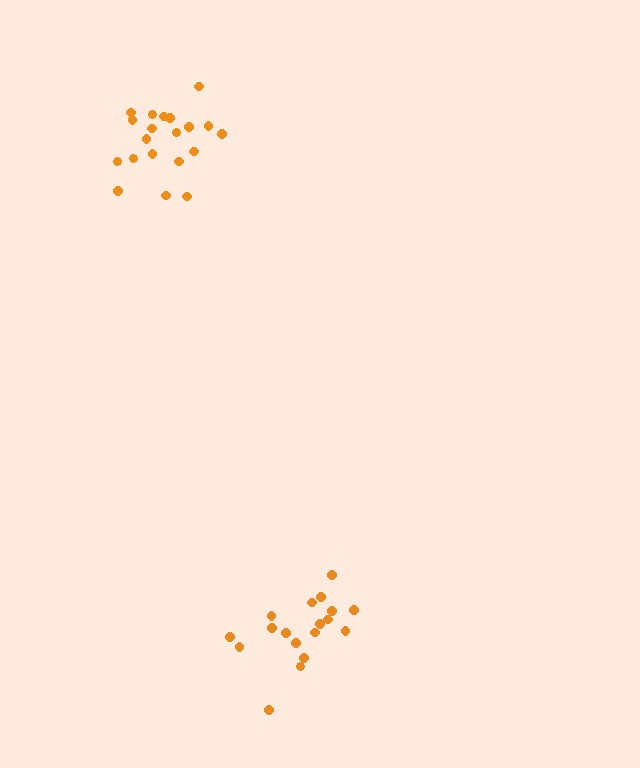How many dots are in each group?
Group 1: 18 dots, Group 2: 20 dots (38 total).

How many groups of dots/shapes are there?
There are 2 groups.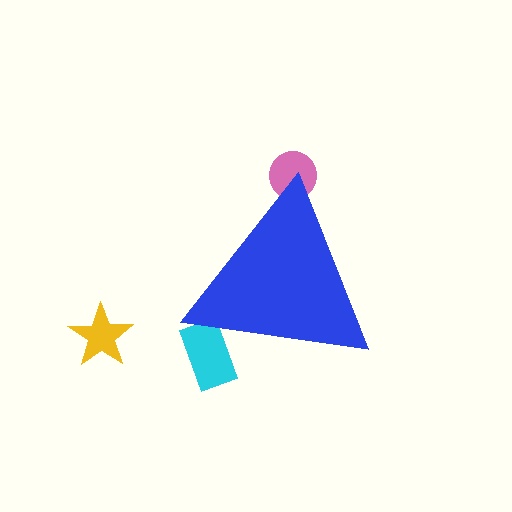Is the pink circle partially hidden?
Yes, the pink circle is partially hidden behind the blue triangle.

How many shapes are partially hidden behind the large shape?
2 shapes are partially hidden.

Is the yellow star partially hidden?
No, the yellow star is fully visible.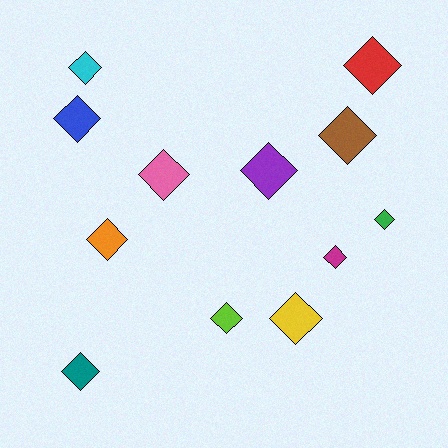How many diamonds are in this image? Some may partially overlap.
There are 12 diamonds.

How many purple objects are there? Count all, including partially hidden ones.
There is 1 purple object.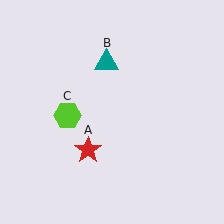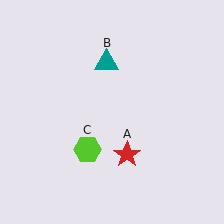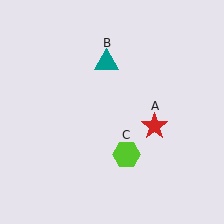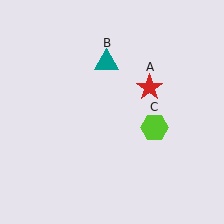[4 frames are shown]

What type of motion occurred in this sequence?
The red star (object A), lime hexagon (object C) rotated counterclockwise around the center of the scene.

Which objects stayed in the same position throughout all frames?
Teal triangle (object B) remained stationary.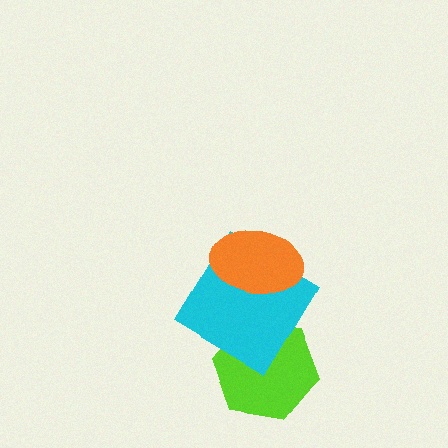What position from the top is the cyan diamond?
The cyan diamond is 2nd from the top.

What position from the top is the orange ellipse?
The orange ellipse is 1st from the top.